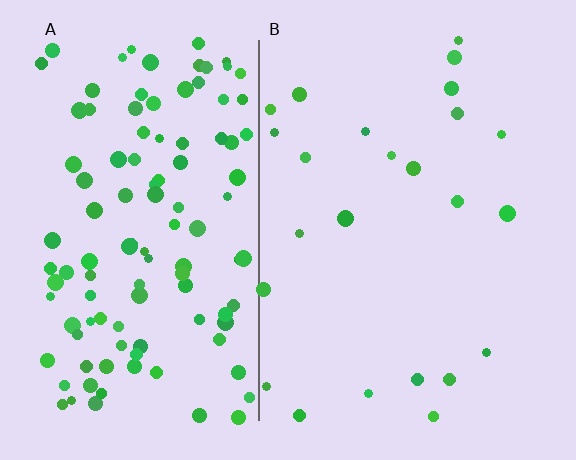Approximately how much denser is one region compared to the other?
Approximately 4.7× — region A over region B.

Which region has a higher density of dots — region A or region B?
A (the left).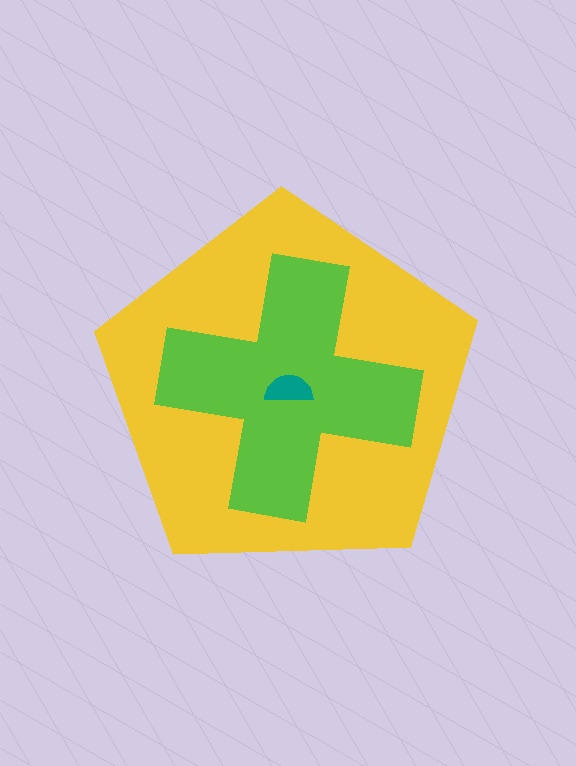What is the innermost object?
The teal semicircle.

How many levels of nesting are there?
3.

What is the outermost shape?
The yellow pentagon.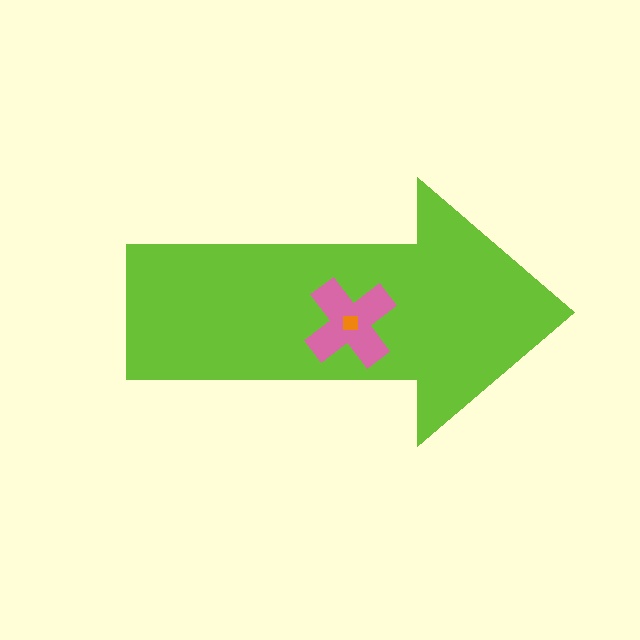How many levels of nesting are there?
3.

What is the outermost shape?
The lime arrow.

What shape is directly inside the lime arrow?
The pink cross.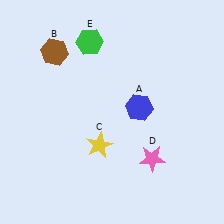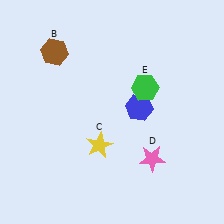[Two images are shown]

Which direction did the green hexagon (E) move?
The green hexagon (E) moved right.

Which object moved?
The green hexagon (E) moved right.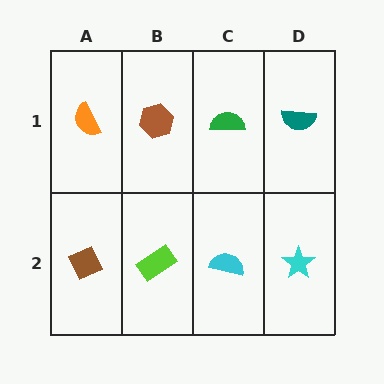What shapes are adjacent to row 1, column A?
A brown diamond (row 2, column A), a brown hexagon (row 1, column B).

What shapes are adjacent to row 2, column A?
An orange semicircle (row 1, column A), a lime rectangle (row 2, column B).